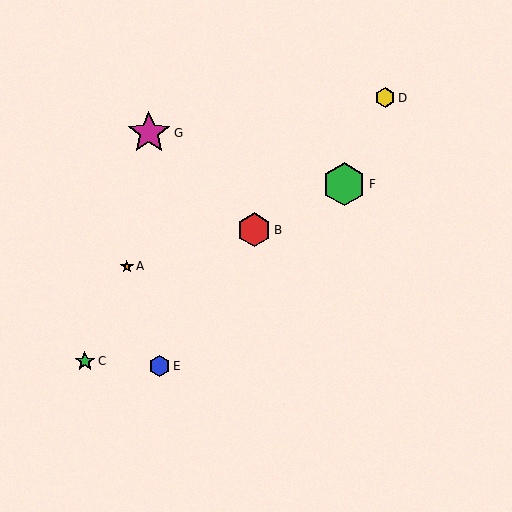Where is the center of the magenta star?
The center of the magenta star is at (149, 133).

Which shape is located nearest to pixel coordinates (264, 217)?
The red hexagon (labeled B) at (254, 230) is nearest to that location.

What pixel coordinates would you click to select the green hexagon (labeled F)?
Click at (344, 184) to select the green hexagon F.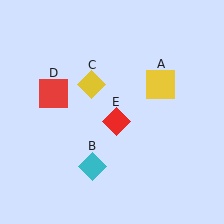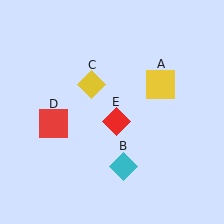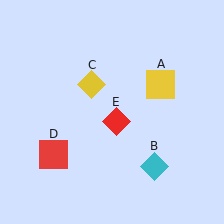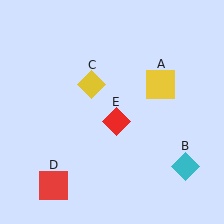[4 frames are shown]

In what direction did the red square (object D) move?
The red square (object D) moved down.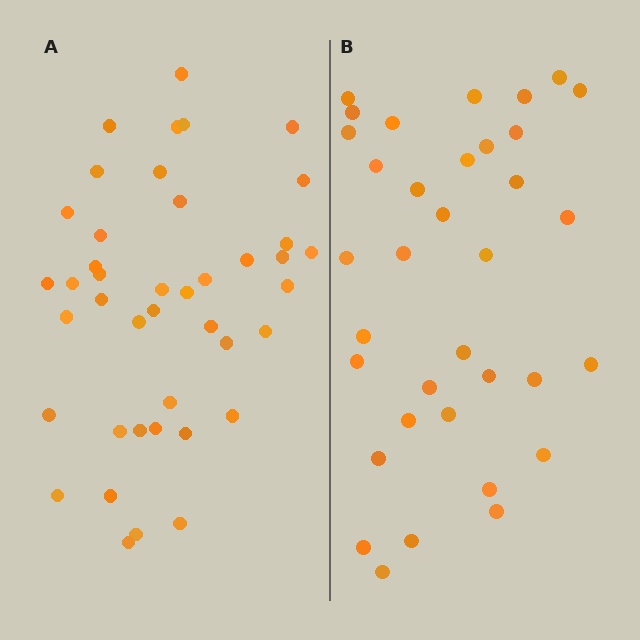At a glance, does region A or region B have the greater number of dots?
Region A (the left region) has more dots.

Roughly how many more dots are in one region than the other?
Region A has roughly 8 or so more dots than region B.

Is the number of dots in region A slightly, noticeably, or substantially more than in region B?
Region A has only slightly more — the two regions are fairly close. The ratio is roughly 1.2 to 1.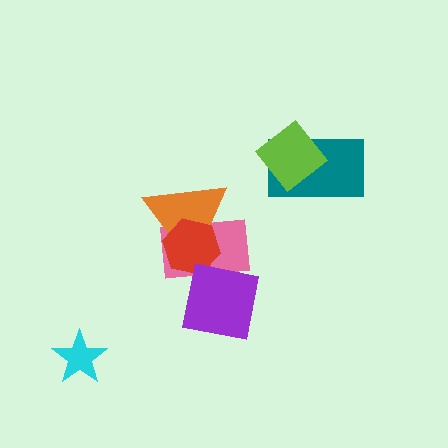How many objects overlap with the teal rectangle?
1 object overlaps with the teal rectangle.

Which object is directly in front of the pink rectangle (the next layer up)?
The orange triangle is directly in front of the pink rectangle.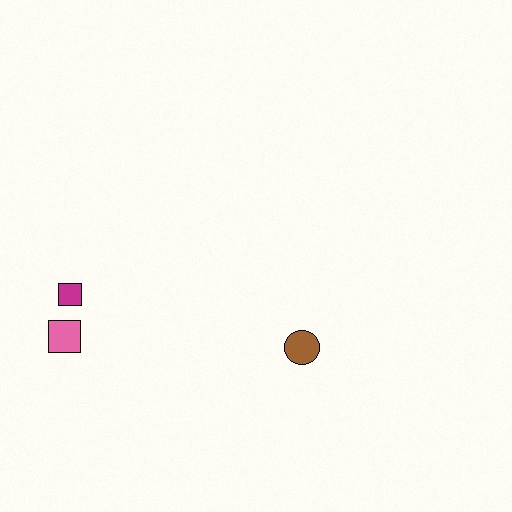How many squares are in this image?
There are 2 squares.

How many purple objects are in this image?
There are no purple objects.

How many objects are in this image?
There are 3 objects.